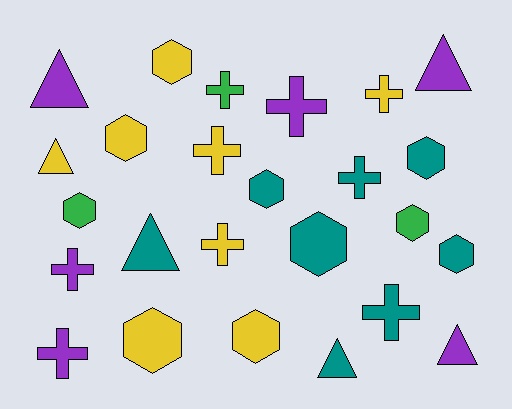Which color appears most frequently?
Yellow, with 8 objects.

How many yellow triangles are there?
There is 1 yellow triangle.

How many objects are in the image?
There are 25 objects.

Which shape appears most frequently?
Hexagon, with 10 objects.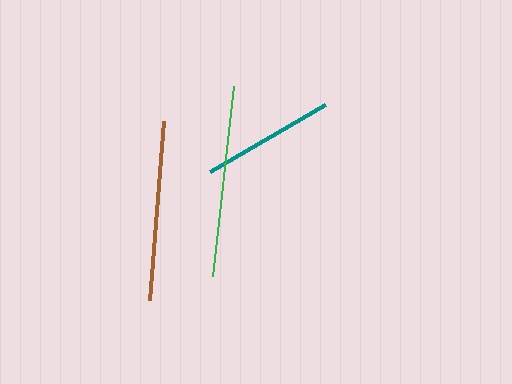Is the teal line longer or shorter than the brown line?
The brown line is longer than the teal line.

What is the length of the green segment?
The green segment is approximately 191 pixels long.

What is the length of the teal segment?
The teal segment is approximately 133 pixels long.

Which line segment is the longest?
The green line is the longest at approximately 191 pixels.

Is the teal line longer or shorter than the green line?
The green line is longer than the teal line.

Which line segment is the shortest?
The teal line is the shortest at approximately 133 pixels.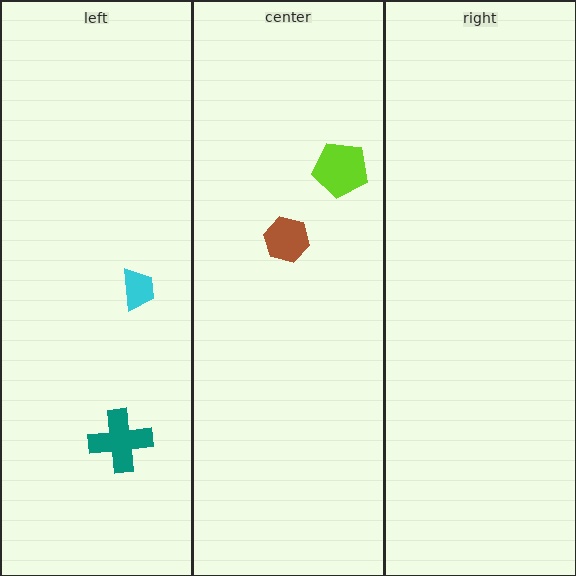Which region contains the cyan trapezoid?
The left region.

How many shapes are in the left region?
2.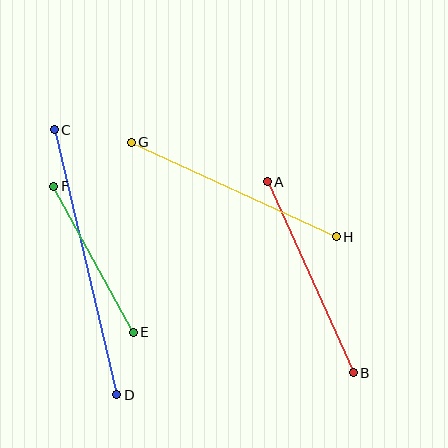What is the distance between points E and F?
The distance is approximately 166 pixels.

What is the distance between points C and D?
The distance is approximately 273 pixels.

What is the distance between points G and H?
The distance is approximately 226 pixels.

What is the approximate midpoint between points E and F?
The midpoint is at approximately (94, 259) pixels.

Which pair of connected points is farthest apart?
Points C and D are farthest apart.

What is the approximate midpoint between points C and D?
The midpoint is at approximately (86, 262) pixels.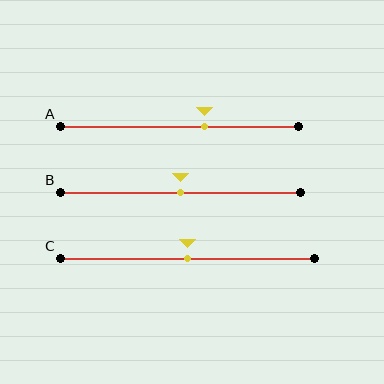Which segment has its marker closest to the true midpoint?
Segment B has its marker closest to the true midpoint.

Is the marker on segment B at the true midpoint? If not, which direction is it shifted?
Yes, the marker on segment B is at the true midpoint.